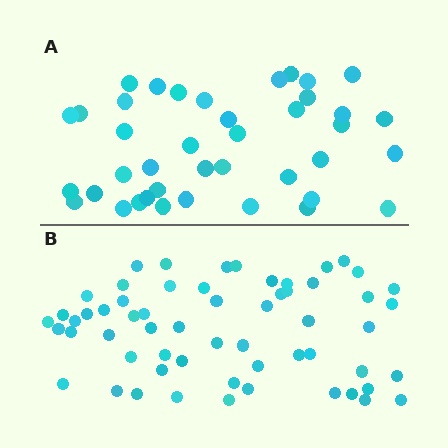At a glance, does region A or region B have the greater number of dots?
Region B (the bottom region) has more dots.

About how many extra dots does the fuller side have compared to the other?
Region B has approximately 20 more dots than region A.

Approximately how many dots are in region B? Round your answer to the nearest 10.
About 60 dots. (The exact count is 59, which rounds to 60.)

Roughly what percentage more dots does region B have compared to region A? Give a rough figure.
About 50% more.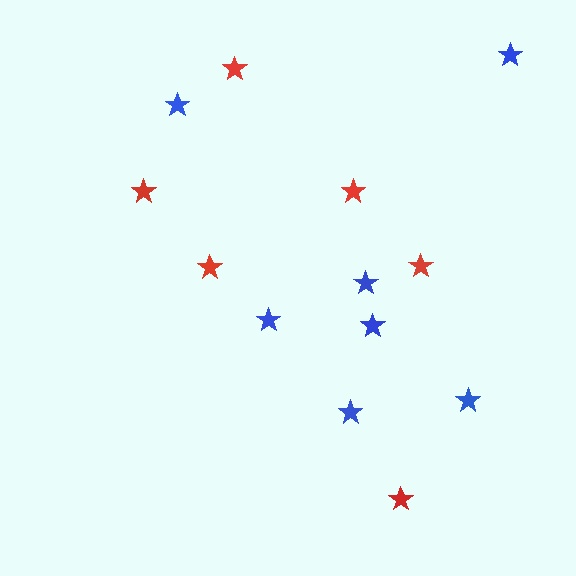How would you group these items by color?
There are 2 groups: one group of blue stars (7) and one group of red stars (6).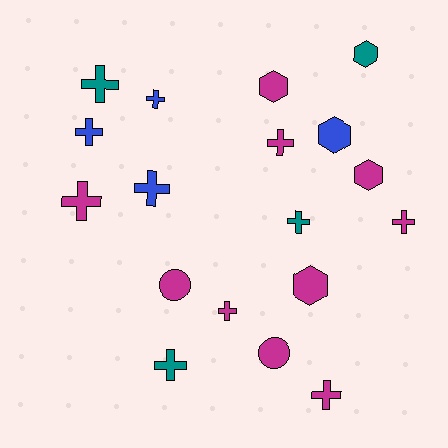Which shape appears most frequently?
Cross, with 11 objects.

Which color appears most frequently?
Magenta, with 10 objects.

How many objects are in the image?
There are 18 objects.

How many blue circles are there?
There are no blue circles.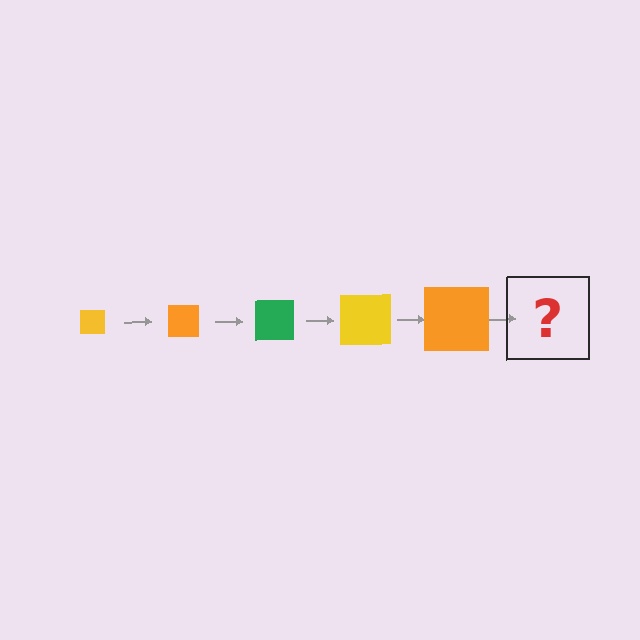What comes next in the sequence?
The next element should be a green square, larger than the previous one.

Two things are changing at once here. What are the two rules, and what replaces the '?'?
The two rules are that the square grows larger each step and the color cycles through yellow, orange, and green. The '?' should be a green square, larger than the previous one.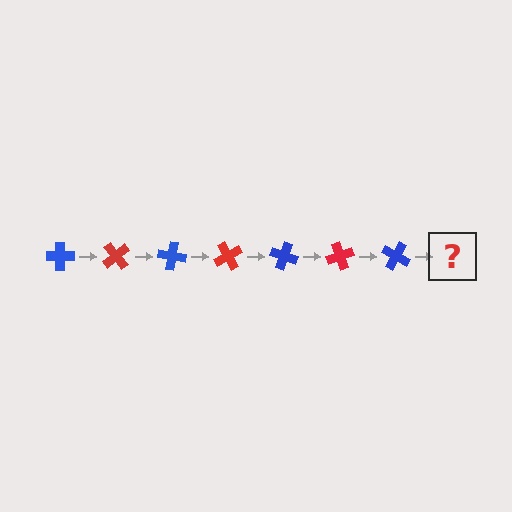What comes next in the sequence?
The next element should be a red cross, rotated 350 degrees from the start.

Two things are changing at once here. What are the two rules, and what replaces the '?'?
The two rules are that it rotates 50 degrees each step and the color cycles through blue and red. The '?' should be a red cross, rotated 350 degrees from the start.